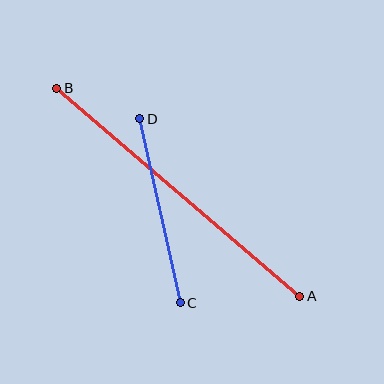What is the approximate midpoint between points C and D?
The midpoint is at approximately (160, 211) pixels.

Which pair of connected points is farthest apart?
Points A and B are farthest apart.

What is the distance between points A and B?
The distance is approximately 320 pixels.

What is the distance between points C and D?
The distance is approximately 188 pixels.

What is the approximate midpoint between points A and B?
The midpoint is at approximately (178, 192) pixels.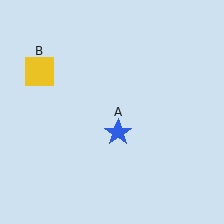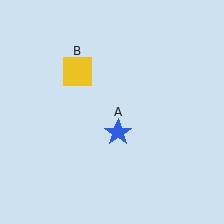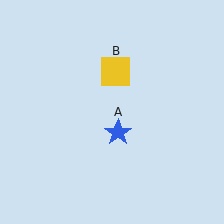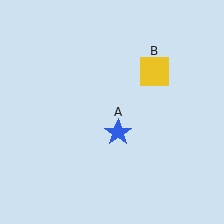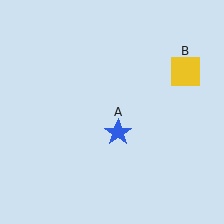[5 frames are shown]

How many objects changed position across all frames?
1 object changed position: yellow square (object B).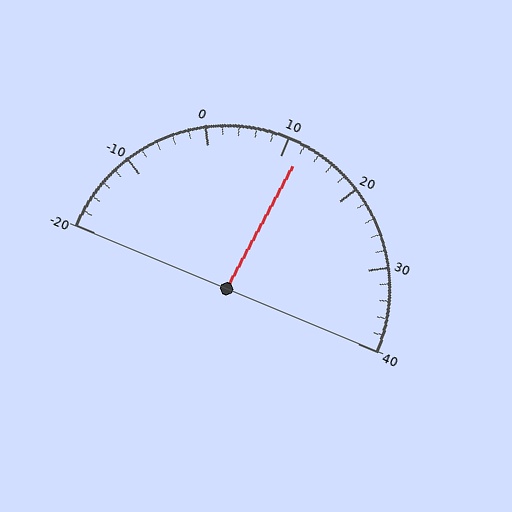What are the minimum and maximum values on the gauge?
The gauge ranges from -20 to 40.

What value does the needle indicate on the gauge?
The needle indicates approximately 12.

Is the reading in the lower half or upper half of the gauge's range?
The reading is in the upper half of the range (-20 to 40).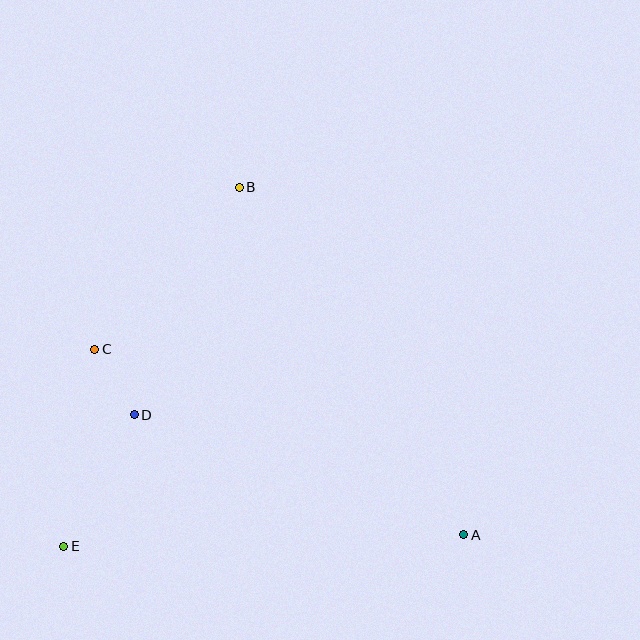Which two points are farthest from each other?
Points A and B are farthest from each other.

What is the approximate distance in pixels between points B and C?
The distance between B and C is approximately 217 pixels.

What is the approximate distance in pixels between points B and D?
The distance between B and D is approximately 251 pixels.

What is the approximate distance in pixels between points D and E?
The distance between D and E is approximately 149 pixels.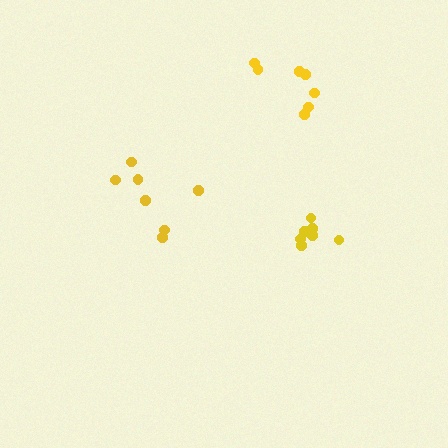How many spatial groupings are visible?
There are 3 spatial groupings.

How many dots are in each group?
Group 1: 7 dots, Group 2: 7 dots, Group 3: 7 dots (21 total).